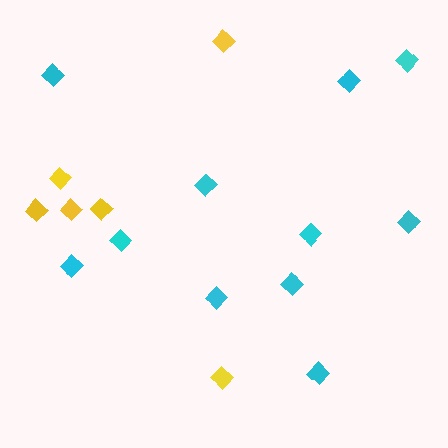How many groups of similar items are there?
There are 2 groups: one group of cyan diamonds (11) and one group of yellow diamonds (6).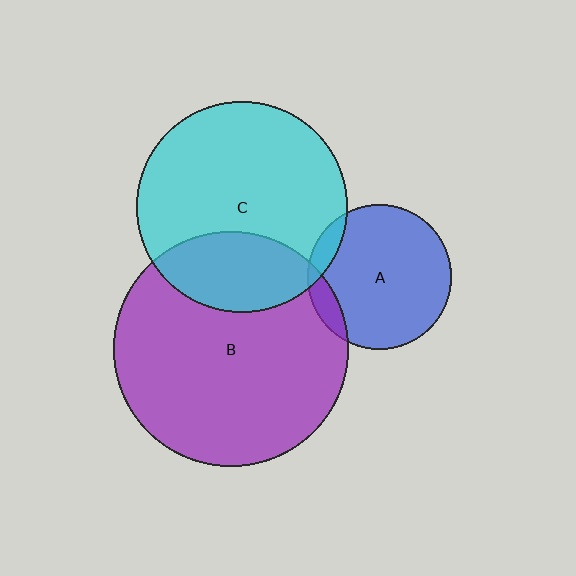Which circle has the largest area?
Circle B (purple).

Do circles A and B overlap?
Yes.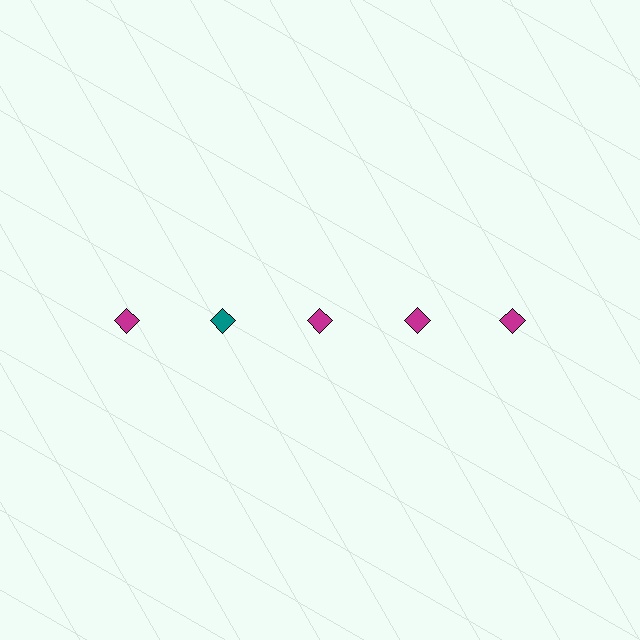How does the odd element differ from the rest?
It has a different color: teal instead of magenta.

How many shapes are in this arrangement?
There are 5 shapes arranged in a grid pattern.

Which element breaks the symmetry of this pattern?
The teal diamond in the top row, second from left column breaks the symmetry. All other shapes are magenta diamonds.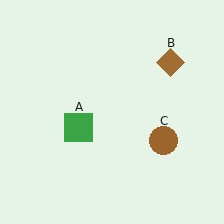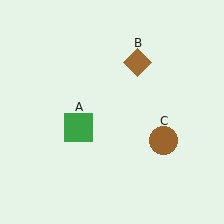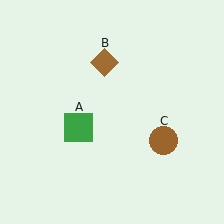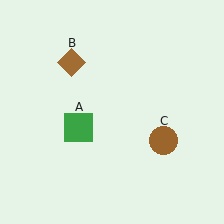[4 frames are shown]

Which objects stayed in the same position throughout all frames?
Green square (object A) and brown circle (object C) remained stationary.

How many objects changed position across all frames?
1 object changed position: brown diamond (object B).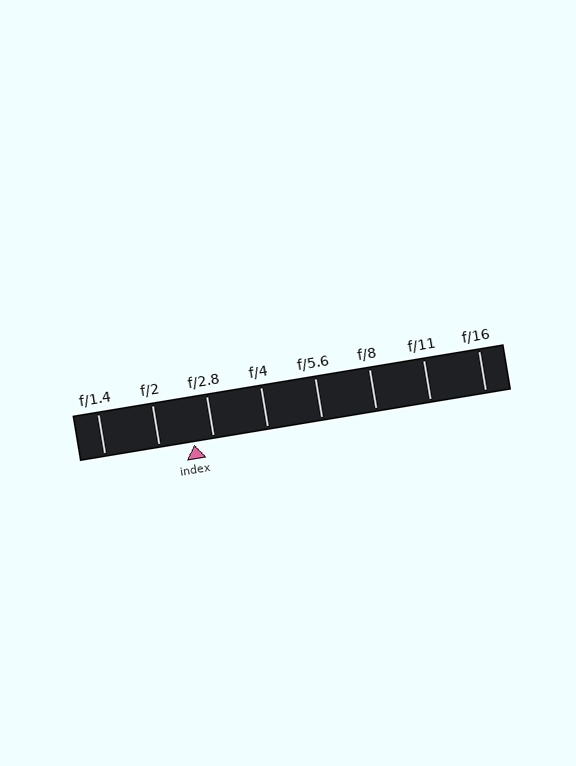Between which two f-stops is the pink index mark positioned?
The index mark is between f/2 and f/2.8.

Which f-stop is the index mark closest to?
The index mark is closest to f/2.8.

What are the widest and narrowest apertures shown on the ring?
The widest aperture shown is f/1.4 and the narrowest is f/16.